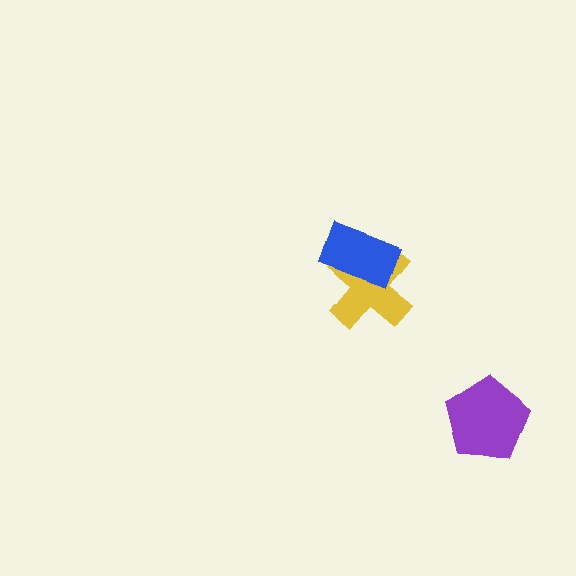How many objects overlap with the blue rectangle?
1 object overlaps with the blue rectangle.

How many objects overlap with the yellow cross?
1 object overlaps with the yellow cross.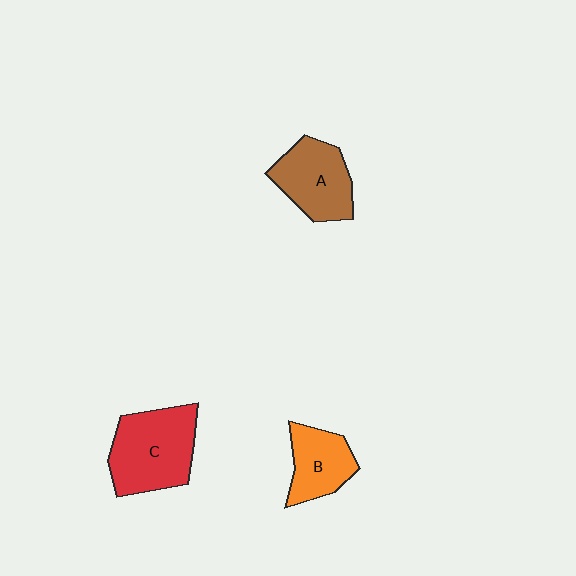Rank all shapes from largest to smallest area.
From largest to smallest: C (red), A (brown), B (orange).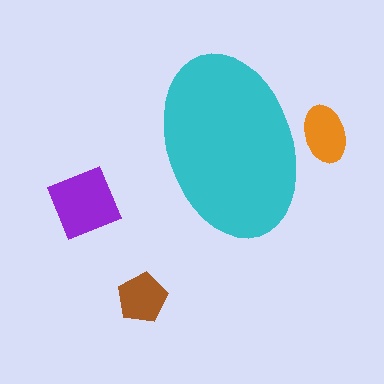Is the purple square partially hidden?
No, the purple square is fully visible.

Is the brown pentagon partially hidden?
No, the brown pentagon is fully visible.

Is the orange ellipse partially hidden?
Yes, the orange ellipse is partially hidden behind the cyan ellipse.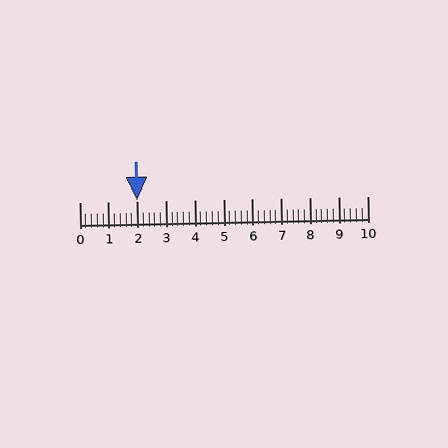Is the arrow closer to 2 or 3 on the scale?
The arrow is closer to 2.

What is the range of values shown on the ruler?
The ruler shows values from 0 to 10.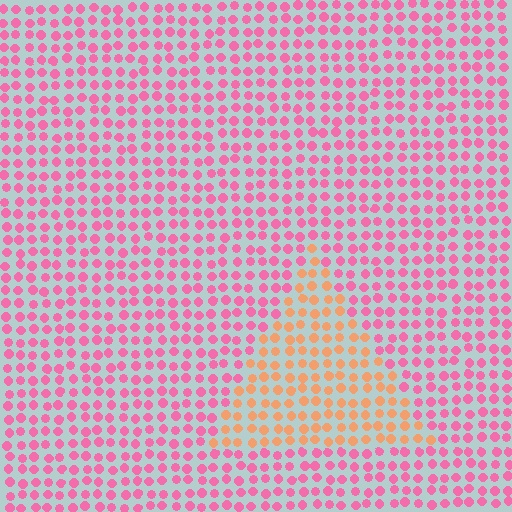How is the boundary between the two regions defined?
The boundary is defined purely by a slight shift in hue (about 51 degrees). Spacing, size, and orientation are identical on both sides.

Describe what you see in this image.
The image is filled with small pink elements in a uniform arrangement. A triangle-shaped region is visible where the elements are tinted to a slightly different hue, forming a subtle color boundary.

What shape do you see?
I see a triangle.